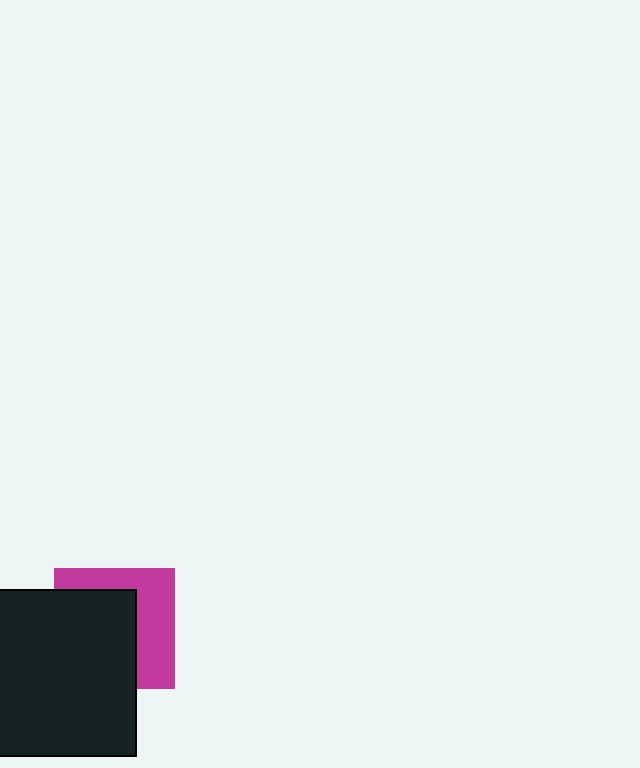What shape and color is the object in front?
The object in front is a black square.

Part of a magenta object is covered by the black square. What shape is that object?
It is a square.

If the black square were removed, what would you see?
You would see the complete magenta square.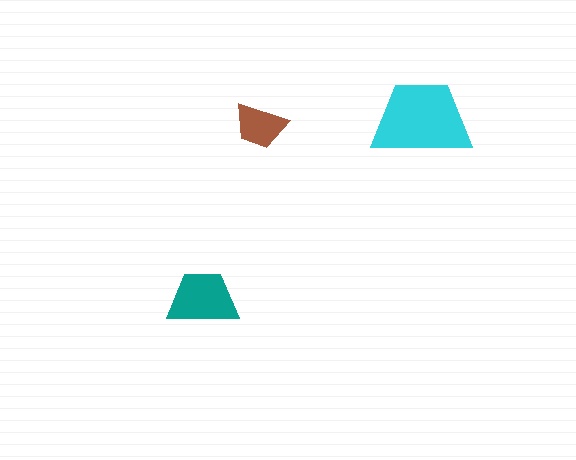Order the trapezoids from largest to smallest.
the cyan one, the teal one, the brown one.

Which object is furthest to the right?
The cyan trapezoid is rightmost.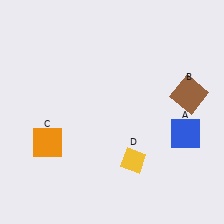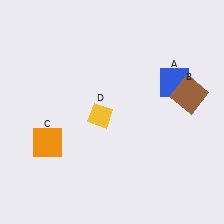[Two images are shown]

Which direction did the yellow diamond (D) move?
The yellow diamond (D) moved up.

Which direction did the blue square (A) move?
The blue square (A) moved up.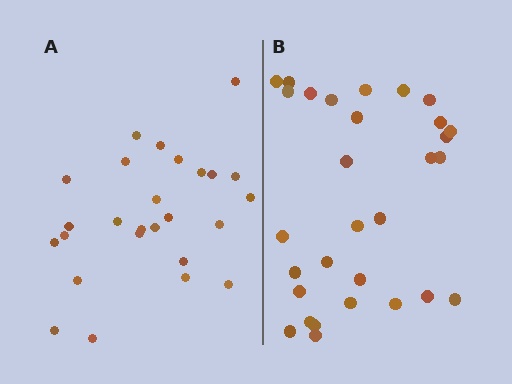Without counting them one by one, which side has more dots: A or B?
Region B (the right region) has more dots.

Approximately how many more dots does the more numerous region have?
Region B has about 4 more dots than region A.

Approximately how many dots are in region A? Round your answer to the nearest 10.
About 30 dots. (The exact count is 26, which rounds to 30.)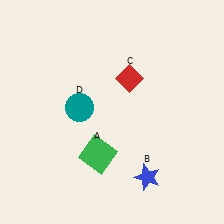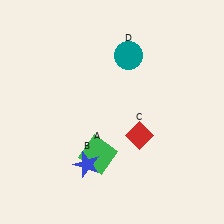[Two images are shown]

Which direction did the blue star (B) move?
The blue star (B) moved left.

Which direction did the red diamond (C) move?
The red diamond (C) moved down.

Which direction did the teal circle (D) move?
The teal circle (D) moved up.